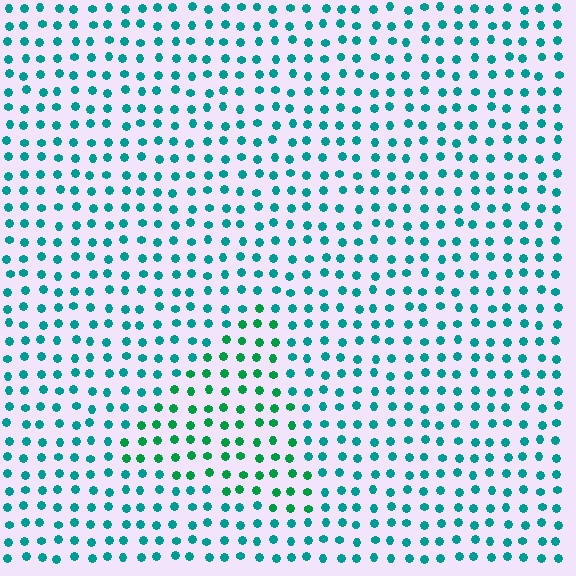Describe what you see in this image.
The image is filled with small teal elements in a uniform arrangement. A triangle-shaped region is visible where the elements are tinted to a slightly different hue, forming a subtle color boundary.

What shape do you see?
I see a triangle.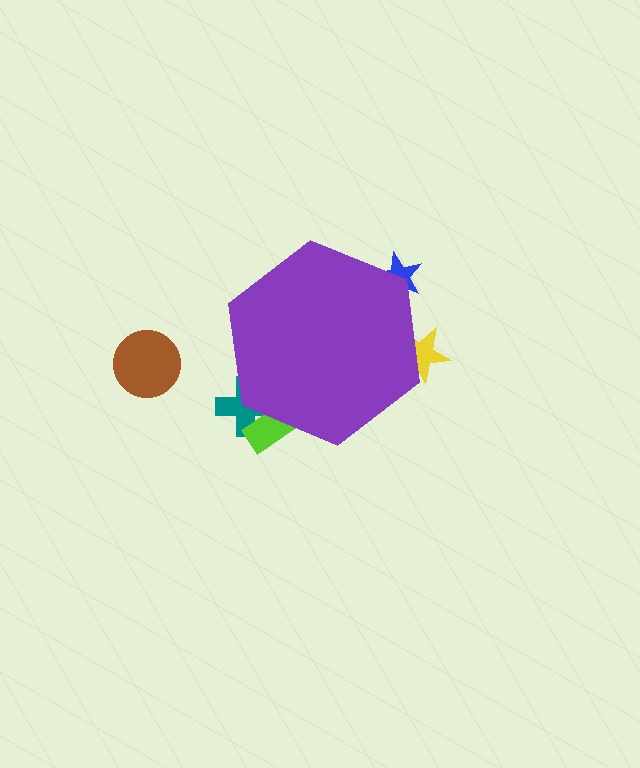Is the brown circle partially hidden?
No, the brown circle is fully visible.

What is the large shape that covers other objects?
A purple hexagon.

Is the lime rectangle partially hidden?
Yes, the lime rectangle is partially hidden behind the purple hexagon.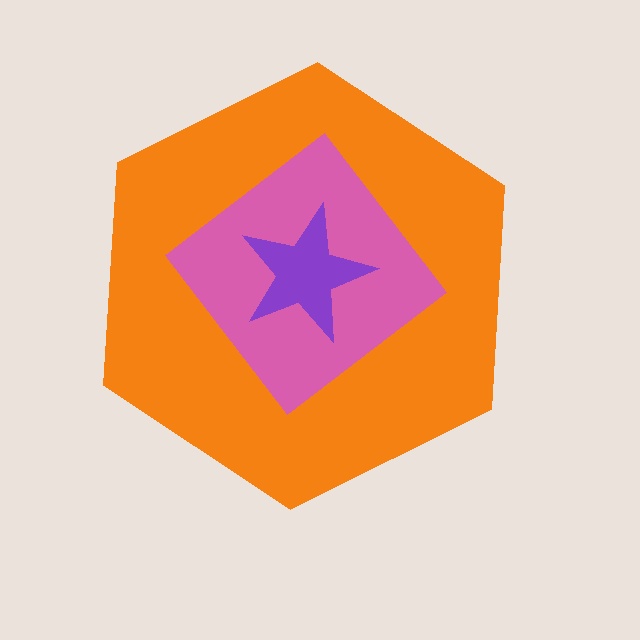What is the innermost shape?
The purple star.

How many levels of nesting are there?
3.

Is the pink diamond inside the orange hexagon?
Yes.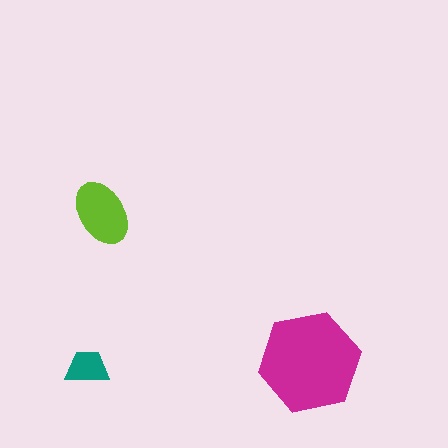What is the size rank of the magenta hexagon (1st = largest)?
1st.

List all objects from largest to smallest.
The magenta hexagon, the lime ellipse, the teal trapezoid.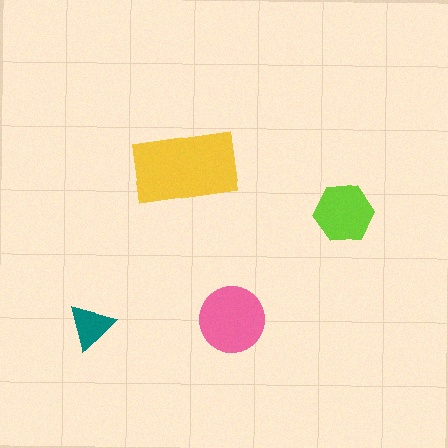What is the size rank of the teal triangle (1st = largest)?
4th.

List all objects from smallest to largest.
The teal triangle, the lime hexagon, the pink circle, the yellow rectangle.